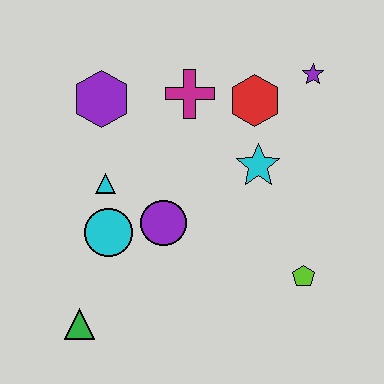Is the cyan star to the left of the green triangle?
No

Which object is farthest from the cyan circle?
The purple star is farthest from the cyan circle.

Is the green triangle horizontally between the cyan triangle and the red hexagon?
No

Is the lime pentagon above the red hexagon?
No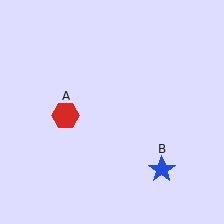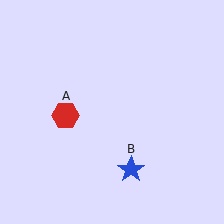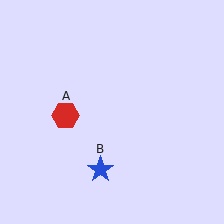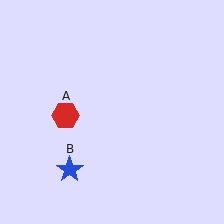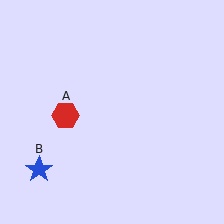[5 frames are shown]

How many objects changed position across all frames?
1 object changed position: blue star (object B).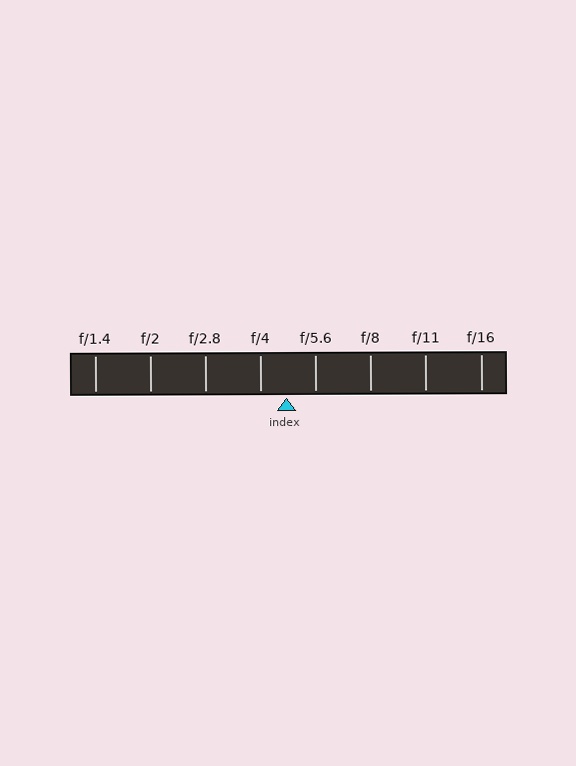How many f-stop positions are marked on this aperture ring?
There are 8 f-stop positions marked.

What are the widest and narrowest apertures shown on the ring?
The widest aperture shown is f/1.4 and the narrowest is f/16.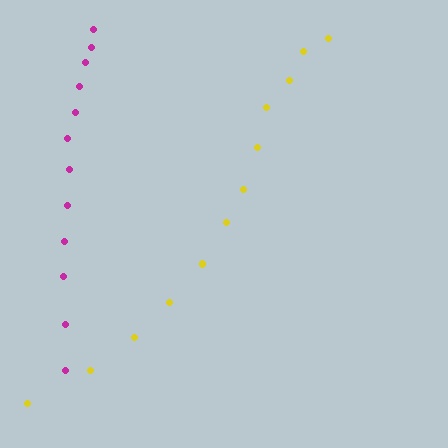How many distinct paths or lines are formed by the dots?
There are 2 distinct paths.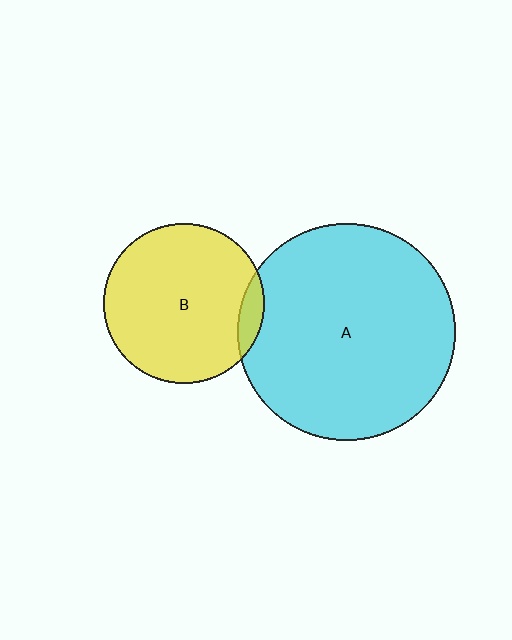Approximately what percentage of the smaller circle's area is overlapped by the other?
Approximately 5%.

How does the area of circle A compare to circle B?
Approximately 1.8 times.